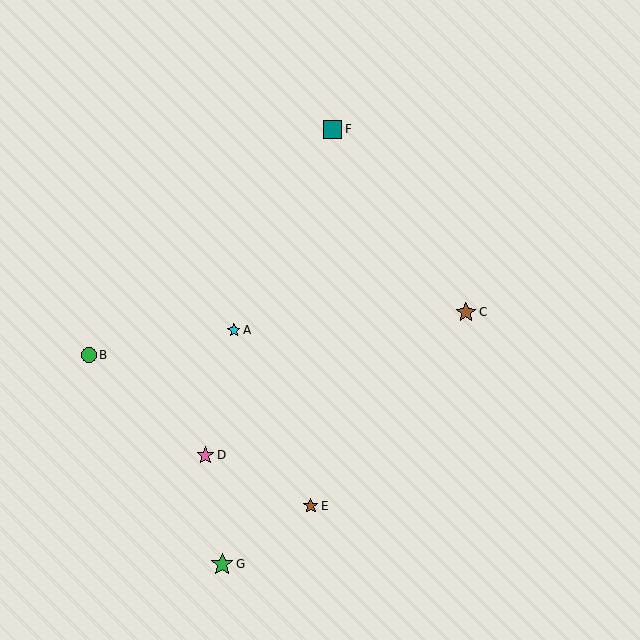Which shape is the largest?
The green star (labeled G) is the largest.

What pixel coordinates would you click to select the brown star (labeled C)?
Click at (466, 312) to select the brown star C.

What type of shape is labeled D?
Shape D is a pink star.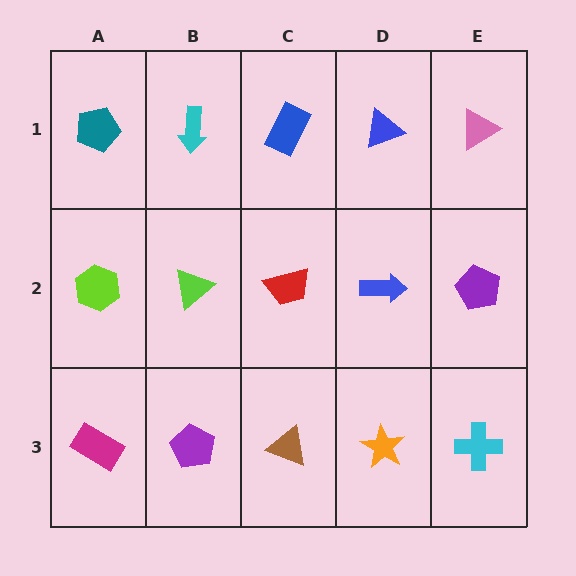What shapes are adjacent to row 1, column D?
A blue arrow (row 2, column D), a blue rectangle (row 1, column C), a pink triangle (row 1, column E).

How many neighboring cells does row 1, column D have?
3.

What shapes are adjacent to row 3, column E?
A purple pentagon (row 2, column E), an orange star (row 3, column D).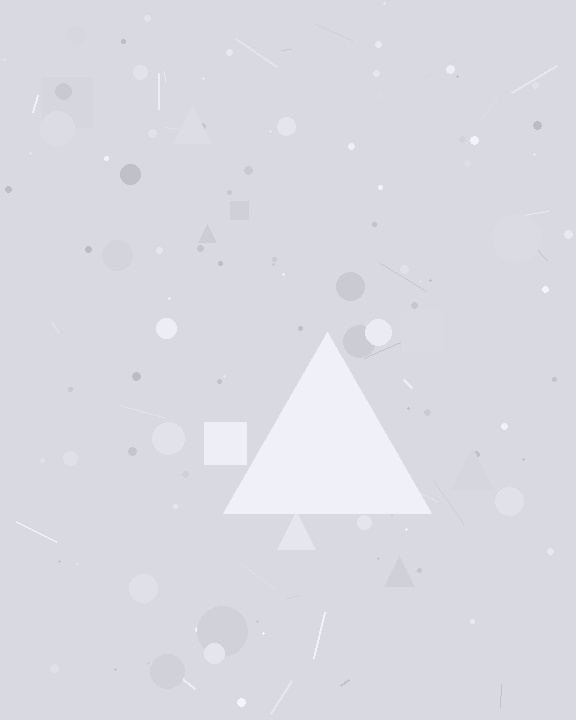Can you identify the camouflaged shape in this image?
The camouflaged shape is a triangle.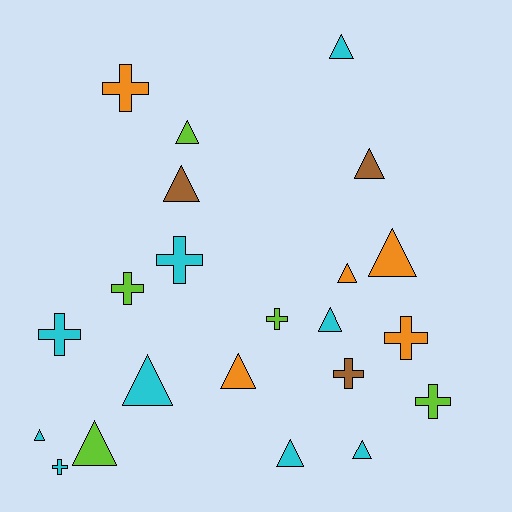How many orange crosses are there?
There are 2 orange crosses.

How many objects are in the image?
There are 22 objects.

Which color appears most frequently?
Cyan, with 9 objects.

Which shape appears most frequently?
Triangle, with 13 objects.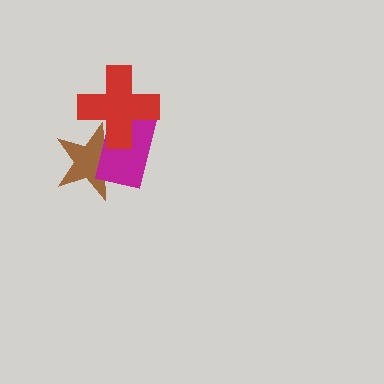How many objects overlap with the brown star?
2 objects overlap with the brown star.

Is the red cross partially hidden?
No, no other shape covers it.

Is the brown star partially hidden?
Yes, it is partially covered by another shape.